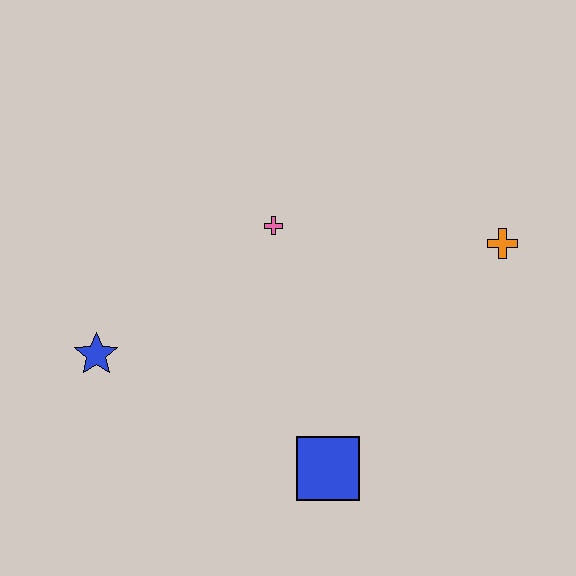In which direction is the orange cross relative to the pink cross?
The orange cross is to the right of the pink cross.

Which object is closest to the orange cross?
The pink cross is closest to the orange cross.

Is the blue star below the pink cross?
Yes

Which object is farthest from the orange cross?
The blue star is farthest from the orange cross.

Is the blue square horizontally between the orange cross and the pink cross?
Yes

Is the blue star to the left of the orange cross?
Yes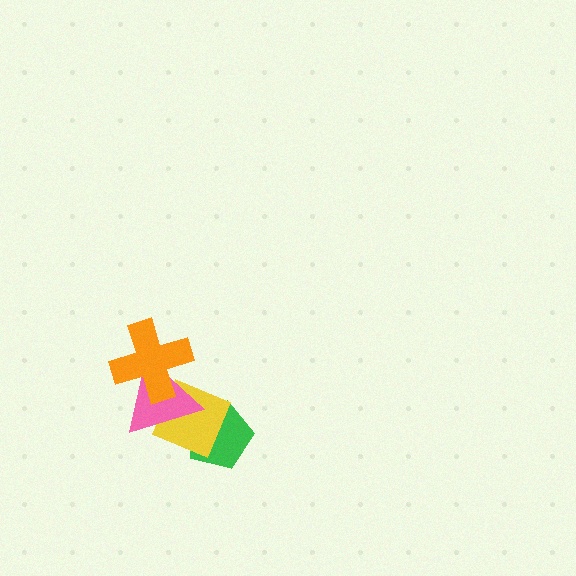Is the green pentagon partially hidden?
Yes, it is partially covered by another shape.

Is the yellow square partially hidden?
Yes, it is partially covered by another shape.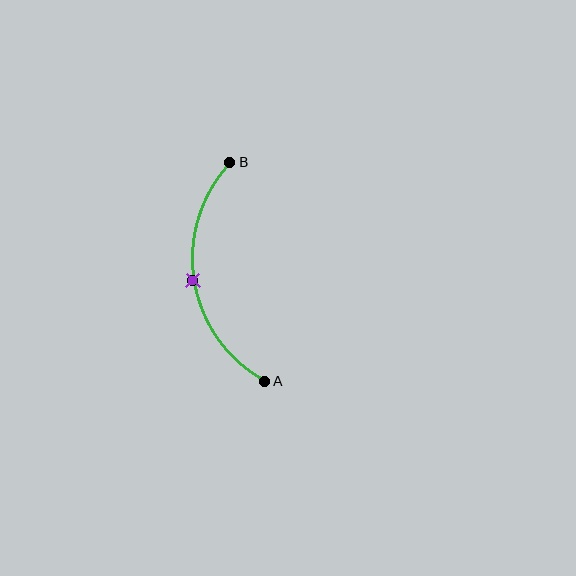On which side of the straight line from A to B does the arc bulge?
The arc bulges to the left of the straight line connecting A and B.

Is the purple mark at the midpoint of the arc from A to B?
Yes. The purple mark lies on the arc at equal arc-length from both A and B — it is the arc midpoint.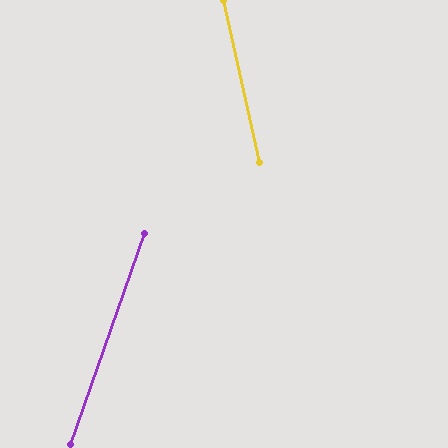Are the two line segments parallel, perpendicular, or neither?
Neither parallel nor perpendicular — they differ by about 32°.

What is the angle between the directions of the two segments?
Approximately 32 degrees.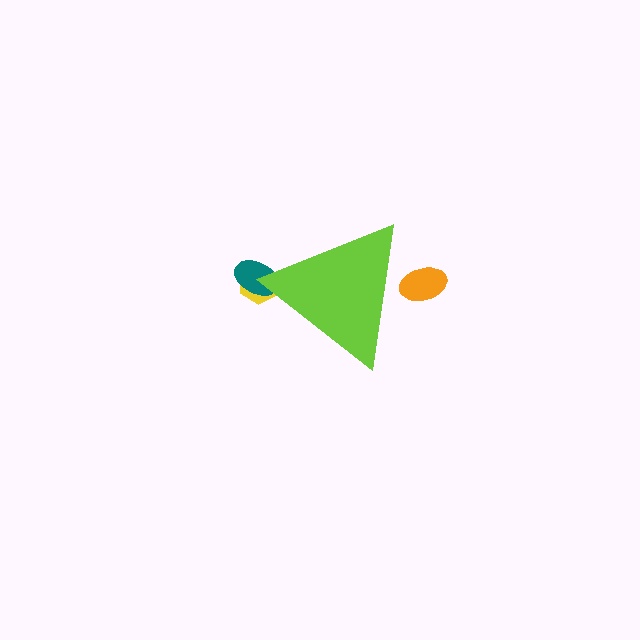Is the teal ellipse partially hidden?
Yes, the teal ellipse is partially hidden behind the lime triangle.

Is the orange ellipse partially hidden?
Yes, the orange ellipse is partially hidden behind the lime triangle.